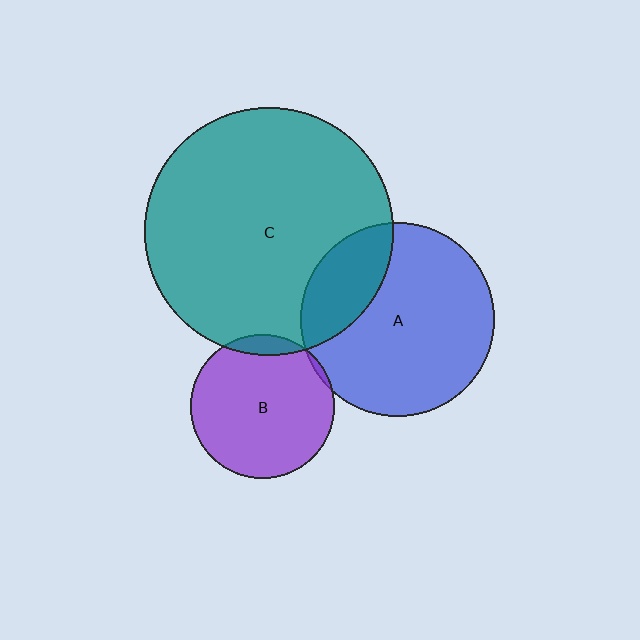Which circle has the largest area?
Circle C (teal).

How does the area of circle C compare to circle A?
Approximately 1.6 times.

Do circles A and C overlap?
Yes.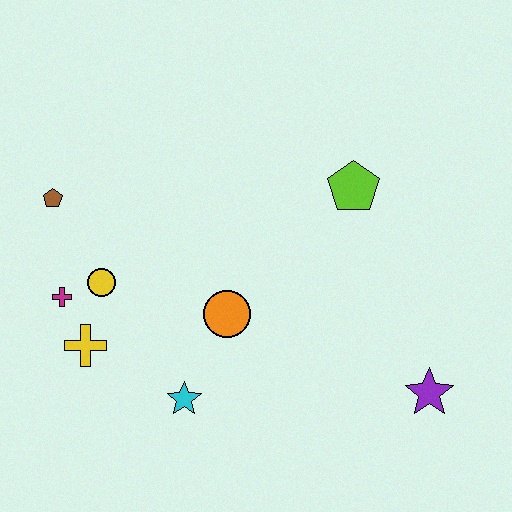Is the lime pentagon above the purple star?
Yes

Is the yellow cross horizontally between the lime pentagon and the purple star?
No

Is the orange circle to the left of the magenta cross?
No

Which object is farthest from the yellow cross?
The purple star is farthest from the yellow cross.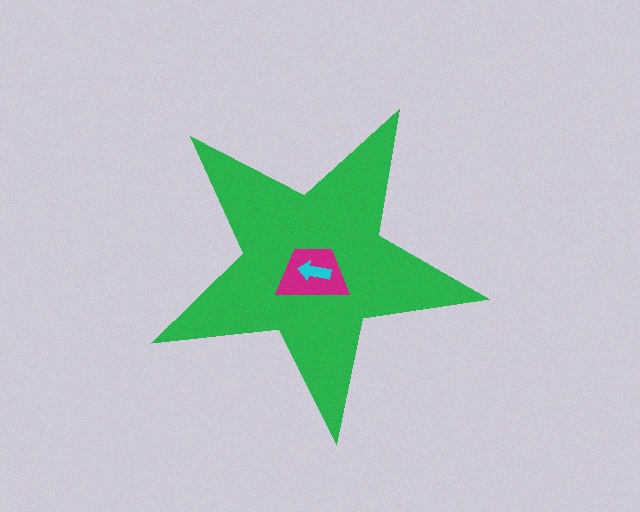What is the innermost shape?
The cyan arrow.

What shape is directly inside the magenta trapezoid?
The cyan arrow.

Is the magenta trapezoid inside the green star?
Yes.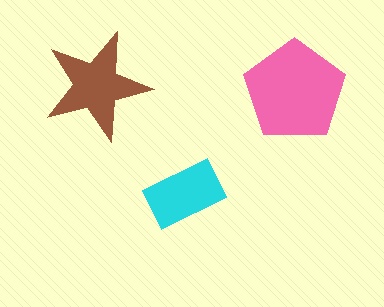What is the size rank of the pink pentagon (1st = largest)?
1st.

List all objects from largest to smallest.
The pink pentagon, the brown star, the cyan rectangle.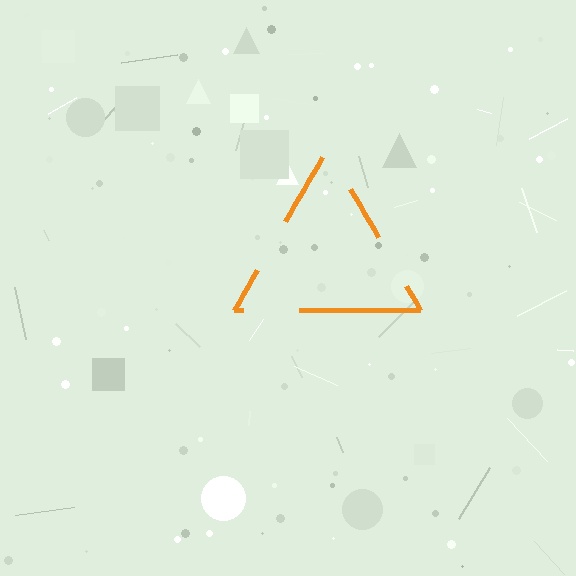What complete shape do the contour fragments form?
The contour fragments form a triangle.